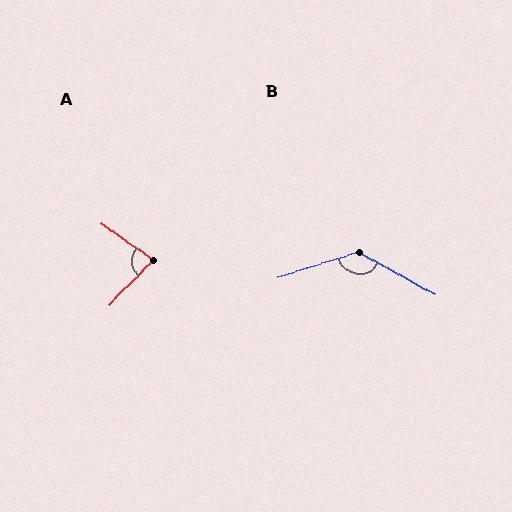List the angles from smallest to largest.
A (81°), B (133°).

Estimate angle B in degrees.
Approximately 133 degrees.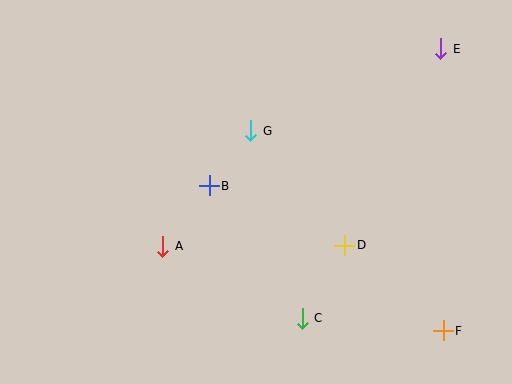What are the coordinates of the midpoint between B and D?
The midpoint between B and D is at (277, 215).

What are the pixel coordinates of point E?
Point E is at (441, 49).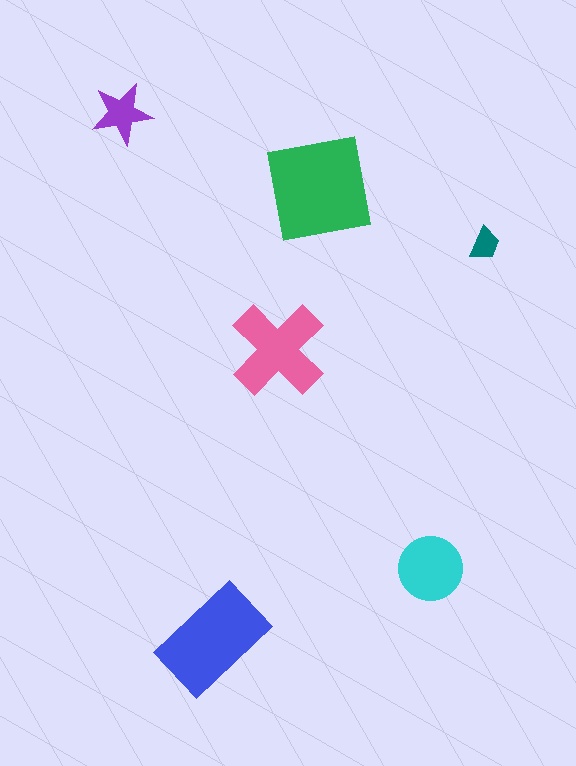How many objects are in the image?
There are 6 objects in the image.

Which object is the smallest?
The teal trapezoid.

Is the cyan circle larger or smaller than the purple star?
Larger.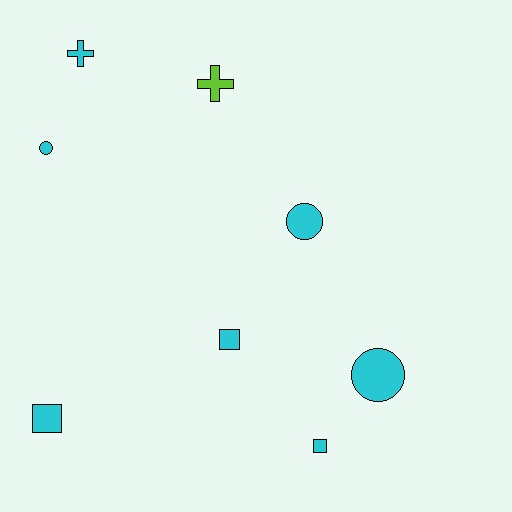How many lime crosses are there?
There is 1 lime cross.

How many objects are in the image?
There are 8 objects.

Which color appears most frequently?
Cyan, with 7 objects.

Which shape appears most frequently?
Square, with 3 objects.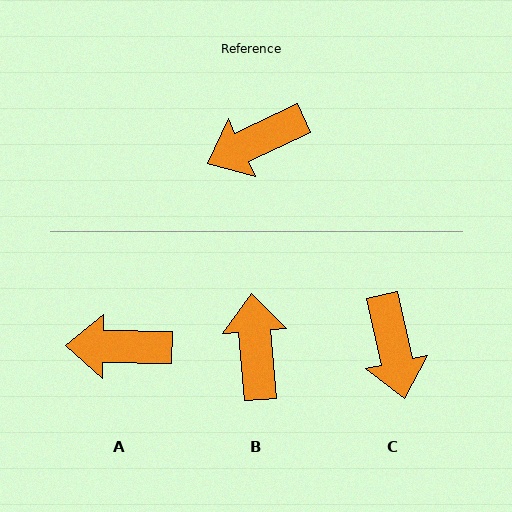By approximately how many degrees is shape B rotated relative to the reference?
Approximately 110 degrees clockwise.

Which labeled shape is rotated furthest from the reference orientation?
B, about 110 degrees away.